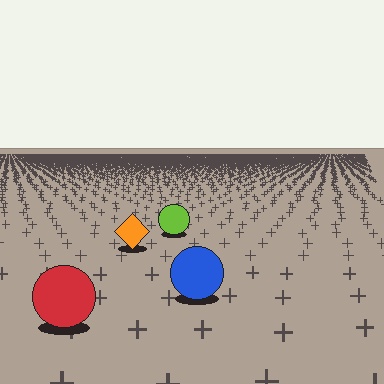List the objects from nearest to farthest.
From nearest to farthest: the red circle, the blue circle, the orange diamond, the lime circle.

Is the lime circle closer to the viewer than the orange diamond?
No. The orange diamond is closer — you can tell from the texture gradient: the ground texture is coarser near it.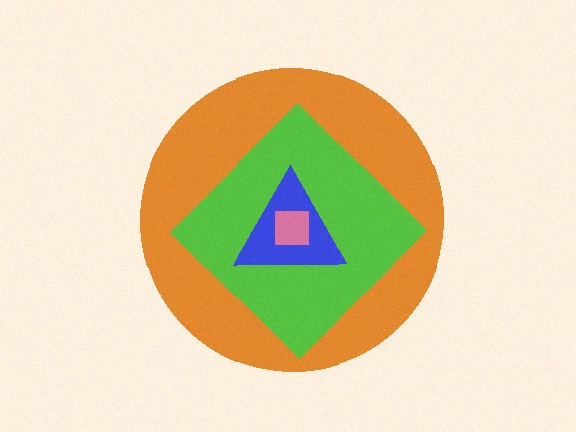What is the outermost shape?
The orange circle.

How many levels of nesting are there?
4.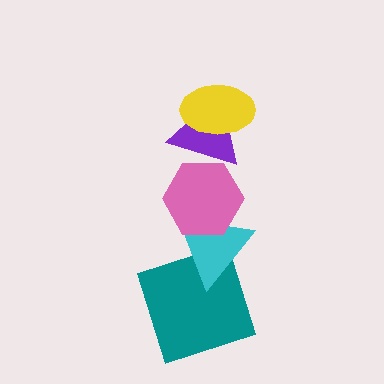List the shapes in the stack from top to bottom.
From top to bottom: the yellow ellipse, the purple triangle, the pink hexagon, the cyan triangle, the teal square.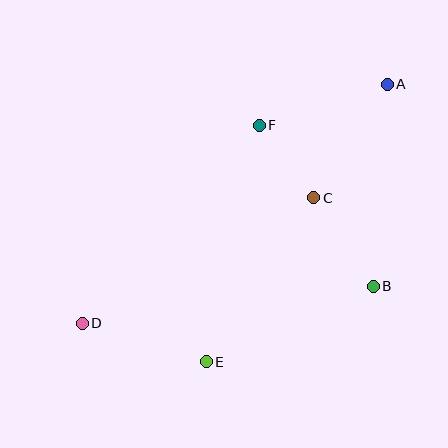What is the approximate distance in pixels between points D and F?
The distance between D and F is approximately 266 pixels.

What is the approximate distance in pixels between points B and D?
The distance between B and D is approximately 293 pixels.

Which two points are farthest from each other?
Points A and D are farthest from each other.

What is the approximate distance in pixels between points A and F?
The distance between A and F is approximately 134 pixels.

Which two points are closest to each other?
Points C and F are closest to each other.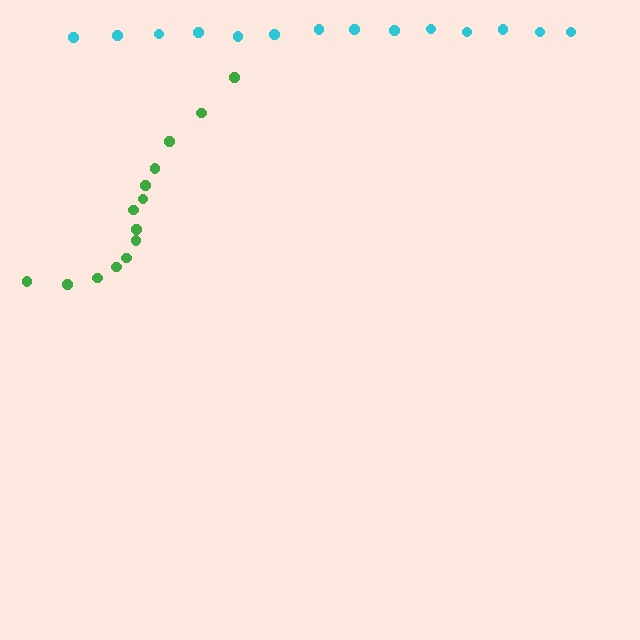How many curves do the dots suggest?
There are 2 distinct paths.